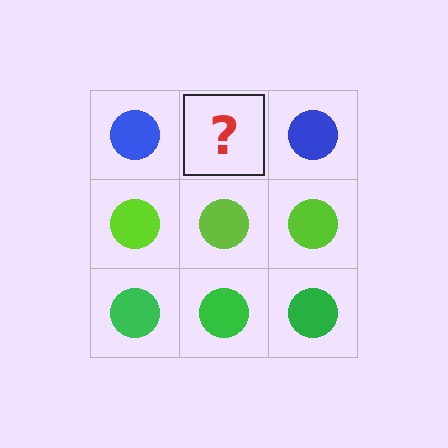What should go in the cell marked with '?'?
The missing cell should contain a blue circle.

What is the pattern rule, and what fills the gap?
The rule is that each row has a consistent color. The gap should be filled with a blue circle.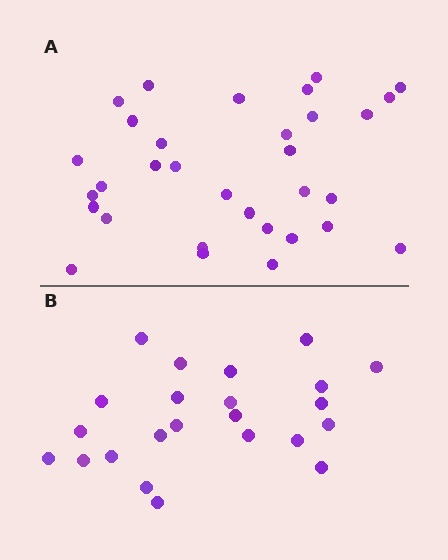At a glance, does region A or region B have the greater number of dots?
Region A (the top region) has more dots.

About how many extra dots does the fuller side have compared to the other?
Region A has roughly 8 or so more dots than region B.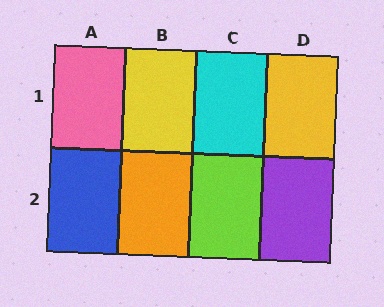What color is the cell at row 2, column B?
Orange.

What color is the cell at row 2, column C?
Lime.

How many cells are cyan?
1 cell is cyan.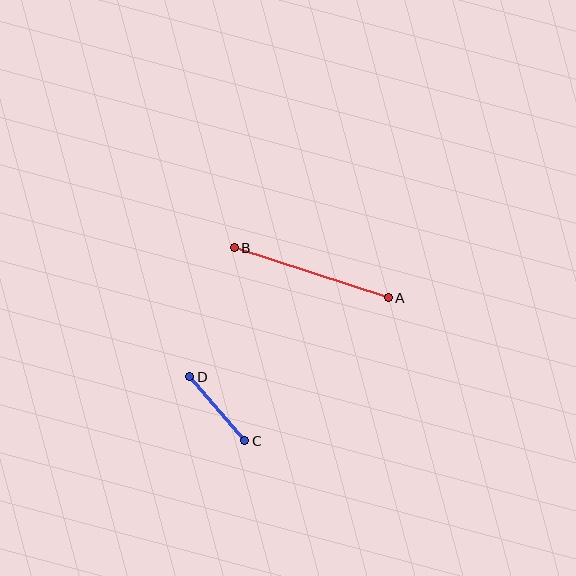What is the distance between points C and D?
The distance is approximately 84 pixels.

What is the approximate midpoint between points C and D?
The midpoint is at approximately (217, 409) pixels.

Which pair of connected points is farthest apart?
Points A and B are farthest apart.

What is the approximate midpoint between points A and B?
The midpoint is at approximately (311, 273) pixels.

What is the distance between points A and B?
The distance is approximately 162 pixels.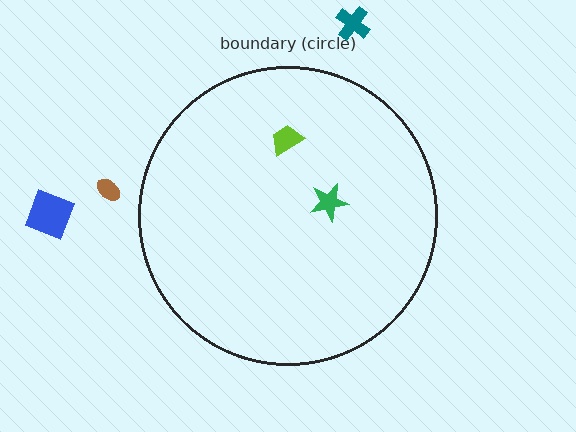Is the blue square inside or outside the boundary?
Outside.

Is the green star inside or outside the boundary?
Inside.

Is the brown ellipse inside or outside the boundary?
Outside.